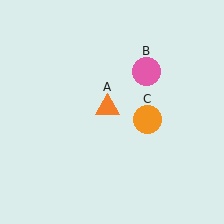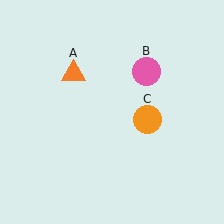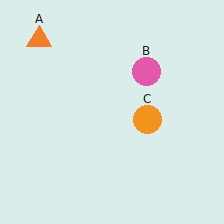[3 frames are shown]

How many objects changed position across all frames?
1 object changed position: orange triangle (object A).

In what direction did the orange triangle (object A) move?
The orange triangle (object A) moved up and to the left.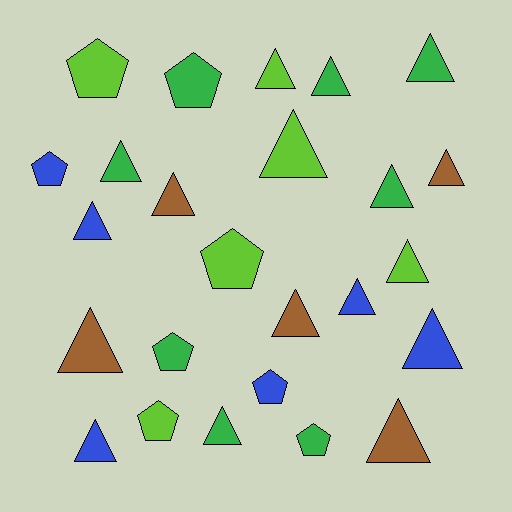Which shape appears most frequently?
Triangle, with 17 objects.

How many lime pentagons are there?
There are 3 lime pentagons.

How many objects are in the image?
There are 25 objects.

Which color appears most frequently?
Green, with 8 objects.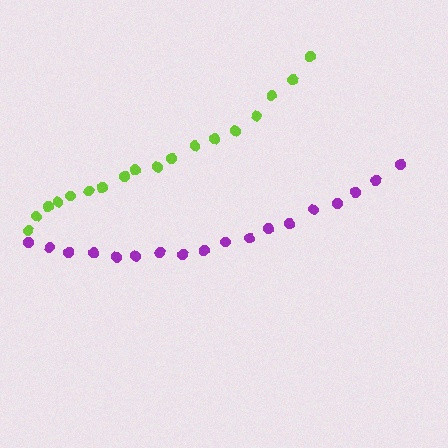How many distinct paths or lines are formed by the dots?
There are 2 distinct paths.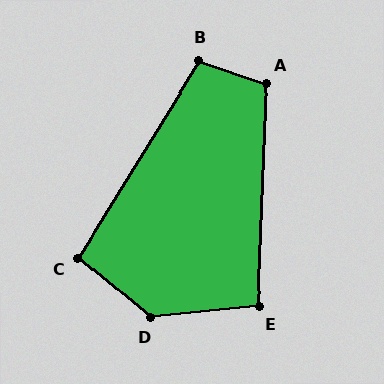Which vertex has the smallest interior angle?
C, at approximately 98 degrees.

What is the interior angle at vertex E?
Approximately 98 degrees (obtuse).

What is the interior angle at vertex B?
Approximately 102 degrees (obtuse).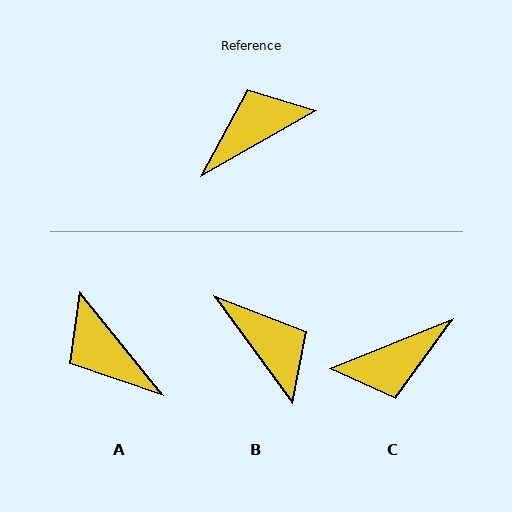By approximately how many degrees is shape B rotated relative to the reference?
Approximately 83 degrees clockwise.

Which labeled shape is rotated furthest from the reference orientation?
C, about 173 degrees away.